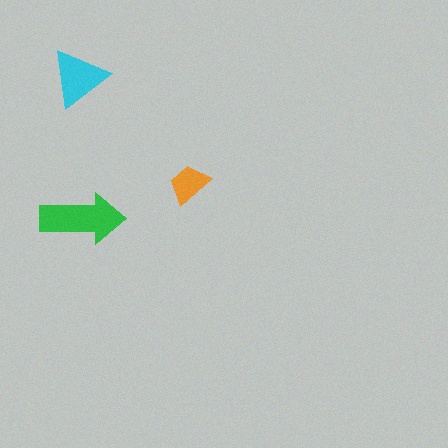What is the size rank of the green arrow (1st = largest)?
1st.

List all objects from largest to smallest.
The green arrow, the cyan triangle, the orange trapezoid.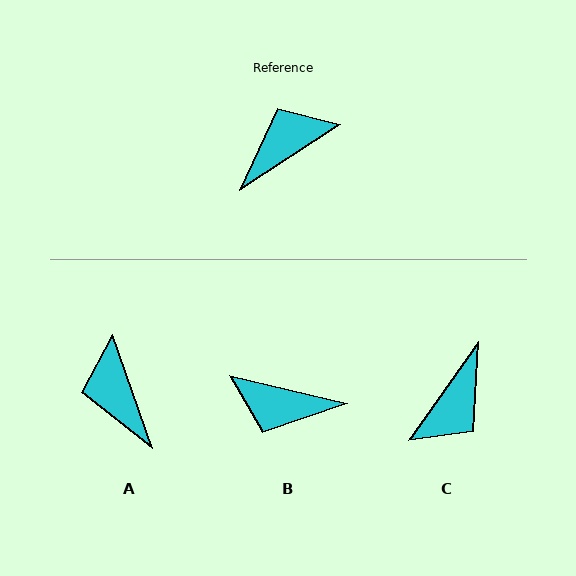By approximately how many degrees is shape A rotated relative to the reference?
Approximately 76 degrees counter-clockwise.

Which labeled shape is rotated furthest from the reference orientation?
C, about 159 degrees away.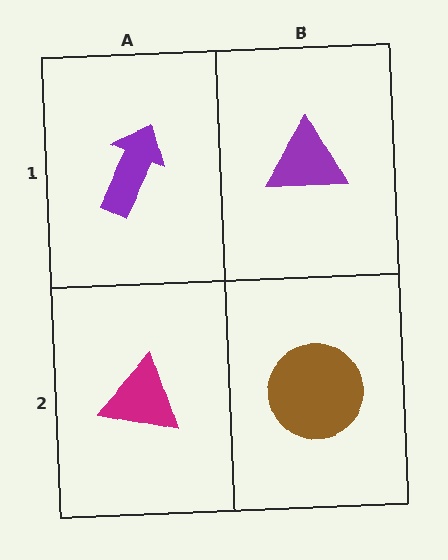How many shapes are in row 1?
2 shapes.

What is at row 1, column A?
A purple arrow.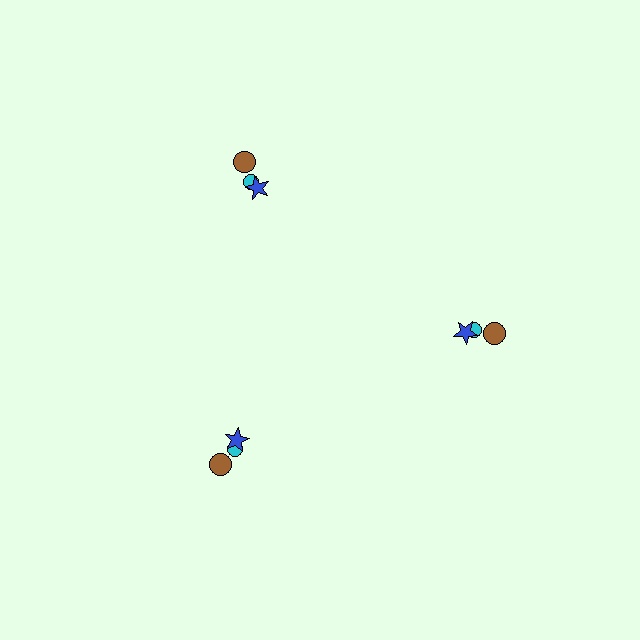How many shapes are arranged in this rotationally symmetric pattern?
There are 9 shapes, arranged in 3 groups of 3.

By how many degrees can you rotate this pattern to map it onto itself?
The pattern maps onto itself every 120 degrees of rotation.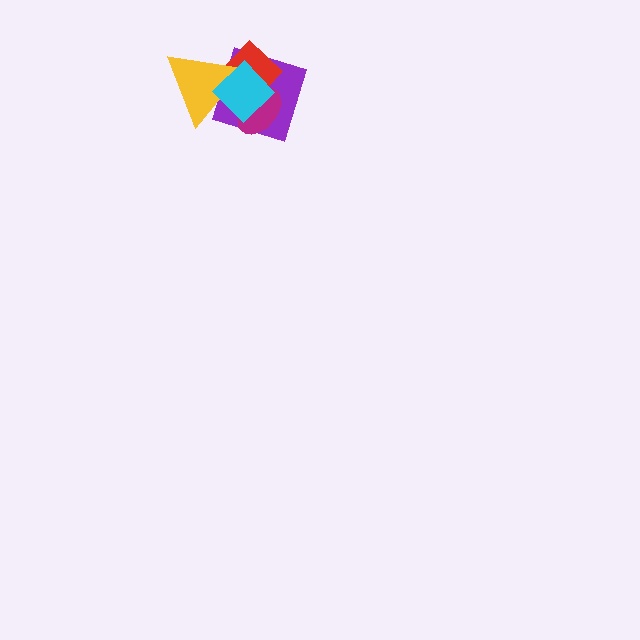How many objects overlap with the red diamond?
4 objects overlap with the red diamond.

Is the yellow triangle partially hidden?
Yes, it is partially covered by another shape.